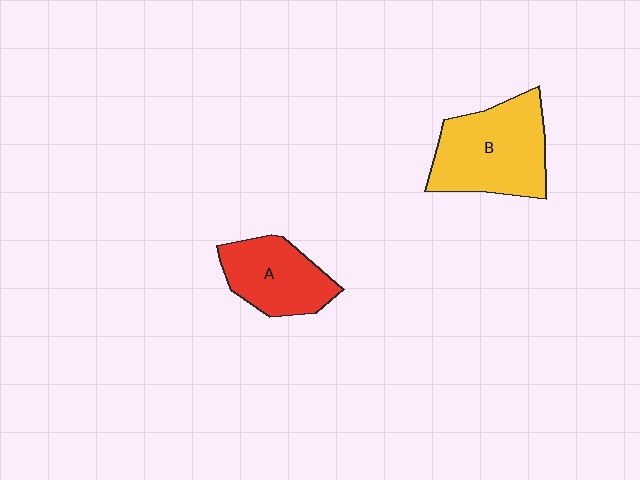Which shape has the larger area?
Shape B (yellow).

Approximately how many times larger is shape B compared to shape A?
Approximately 1.4 times.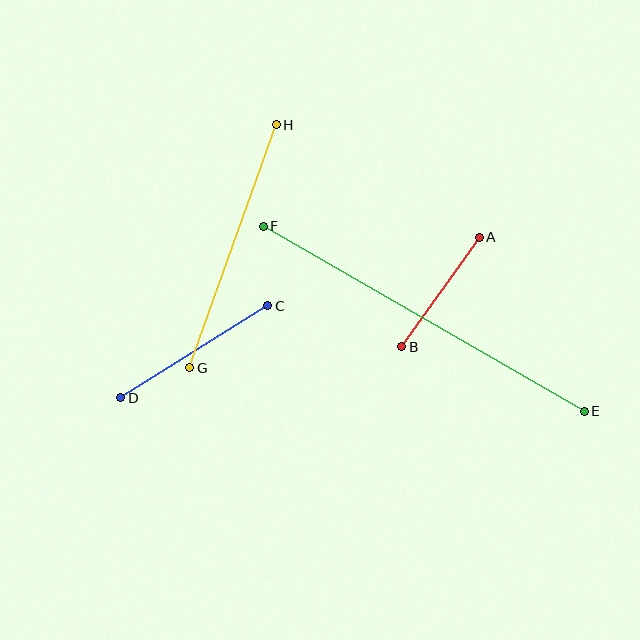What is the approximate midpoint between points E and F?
The midpoint is at approximately (424, 319) pixels.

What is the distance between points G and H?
The distance is approximately 258 pixels.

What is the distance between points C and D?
The distance is approximately 174 pixels.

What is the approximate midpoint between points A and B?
The midpoint is at approximately (440, 292) pixels.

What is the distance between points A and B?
The distance is approximately 134 pixels.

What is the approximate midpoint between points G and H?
The midpoint is at approximately (233, 246) pixels.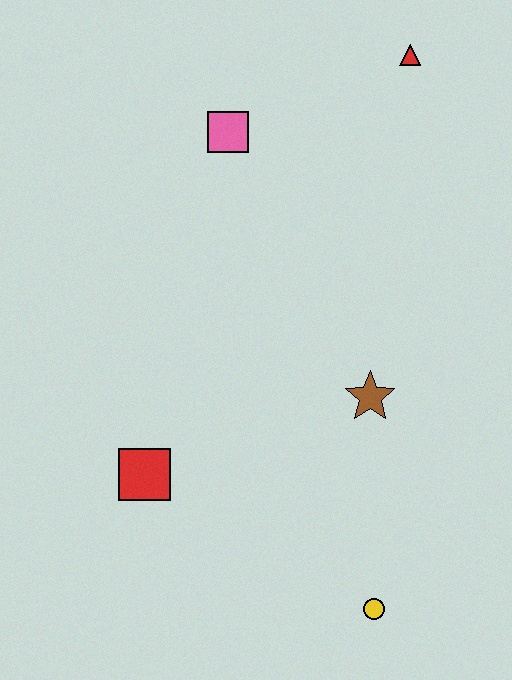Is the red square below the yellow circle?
No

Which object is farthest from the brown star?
The red triangle is farthest from the brown star.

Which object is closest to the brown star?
The yellow circle is closest to the brown star.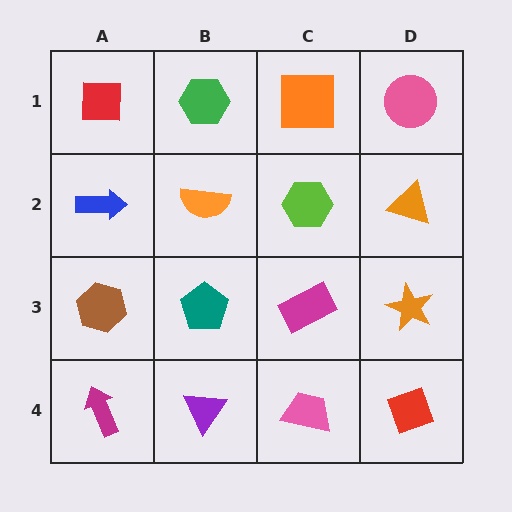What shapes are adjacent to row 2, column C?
An orange square (row 1, column C), a magenta rectangle (row 3, column C), an orange semicircle (row 2, column B), an orange triangle (row 2, column D).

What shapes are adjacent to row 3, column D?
An orange triangle (row 2, column D), a red diamond (row 4, column D), a magenta rectangle (row 3, column C).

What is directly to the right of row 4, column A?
A purple triangle.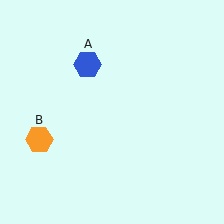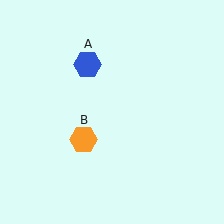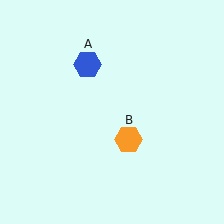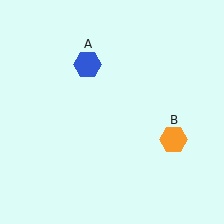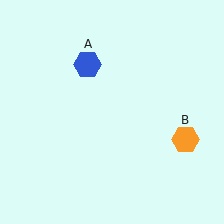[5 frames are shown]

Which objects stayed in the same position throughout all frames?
Blue hexagon (object A) remained stationary.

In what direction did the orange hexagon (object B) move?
The orange hexagon (object B) moved right.